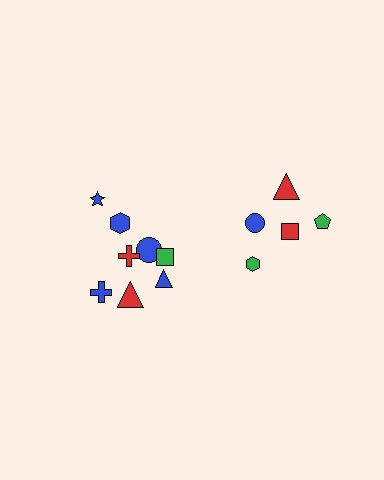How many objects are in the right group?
There are 5 objects.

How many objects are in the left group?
There are 8 objects.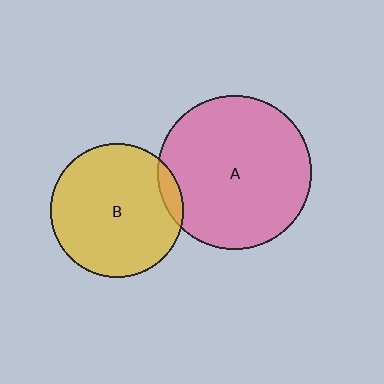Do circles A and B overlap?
Yes.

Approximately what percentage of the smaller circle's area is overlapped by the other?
Approximately 5%.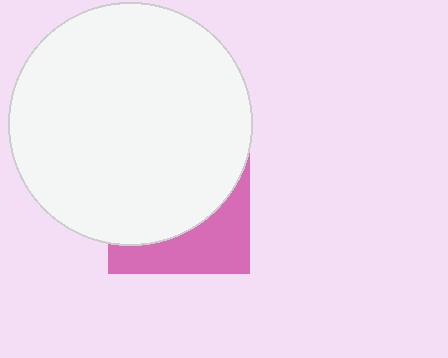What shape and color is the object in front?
The object in front is a white circle.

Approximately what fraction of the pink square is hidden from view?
Roughly 66% of the pink square is hidden behind the white circle.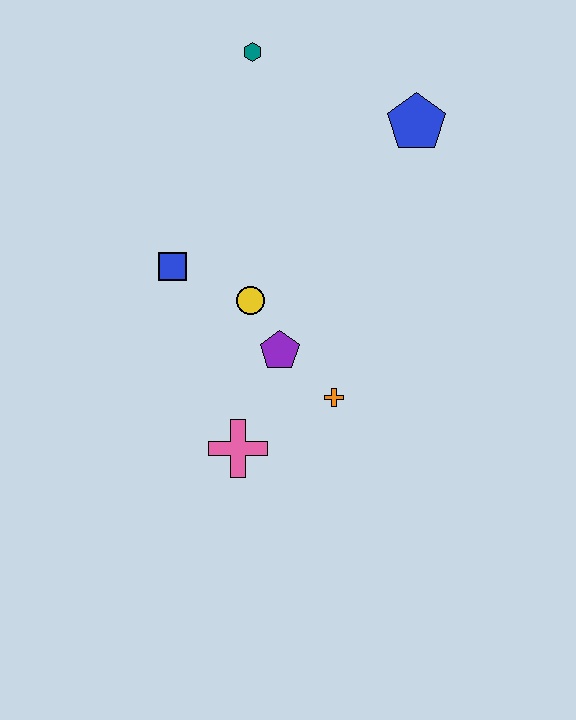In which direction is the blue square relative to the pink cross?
The blue square is above the pink cross.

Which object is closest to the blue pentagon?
The teal hexagon is closest to the blue pentagon.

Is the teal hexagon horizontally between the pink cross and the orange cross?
Yes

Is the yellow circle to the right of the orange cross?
No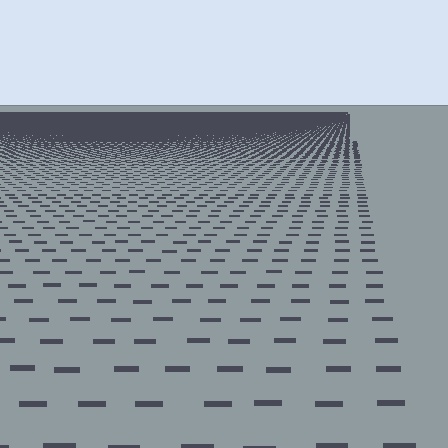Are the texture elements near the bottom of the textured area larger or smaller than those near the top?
Larger. Near the bottom, elements are closer to the viewer and appear at a bigger on-screen size.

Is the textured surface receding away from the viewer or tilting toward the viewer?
The surface is receding away from the viewer. Texture elements get smaller and denser toward the top.